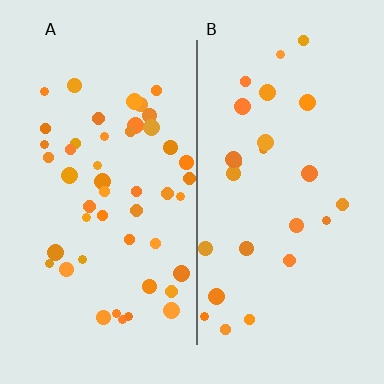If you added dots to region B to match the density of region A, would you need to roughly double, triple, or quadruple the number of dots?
Approximately double.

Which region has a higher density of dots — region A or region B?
A (the left).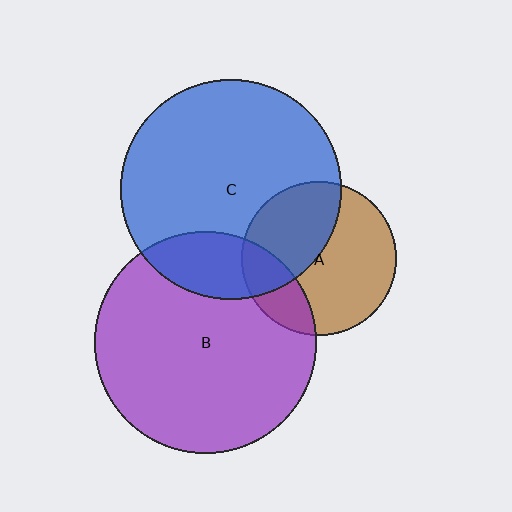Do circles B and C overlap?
Yes.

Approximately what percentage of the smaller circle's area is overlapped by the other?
Approximately 20%.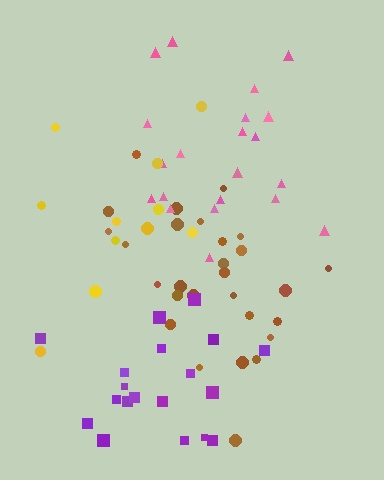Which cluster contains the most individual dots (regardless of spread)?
Brown (28).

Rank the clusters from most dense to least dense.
purple, brown, pink, yellow.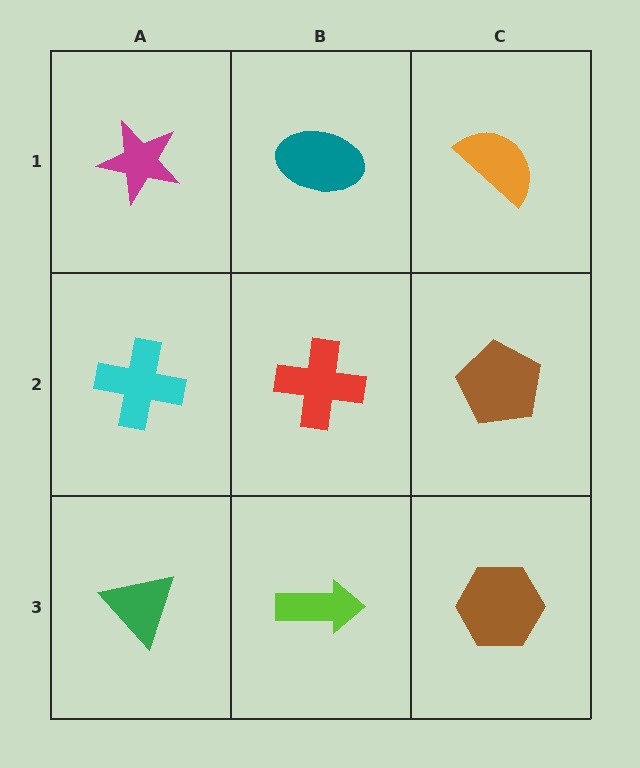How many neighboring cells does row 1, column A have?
2.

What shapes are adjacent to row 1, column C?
A brown pentagon (row 2, column C), a teal ellipse (row 1, column B).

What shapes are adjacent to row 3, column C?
A brown pentagon (row 2, column C), a lime arrow (row 3, column B).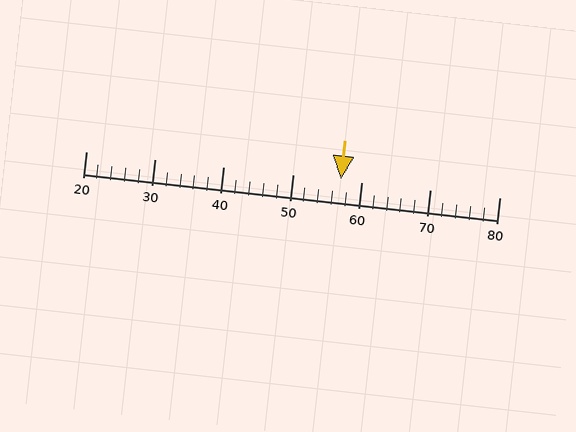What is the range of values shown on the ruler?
The ruler shows values from 20 to 80.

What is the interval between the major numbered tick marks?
The major tick marks are spaced 10 units apart.